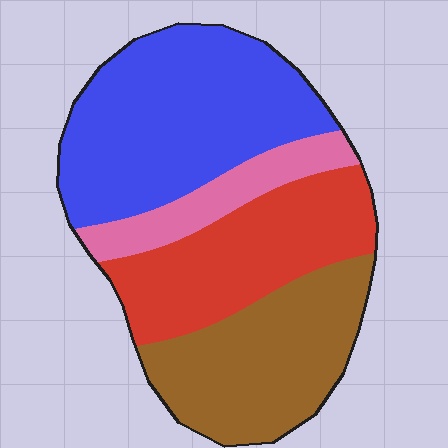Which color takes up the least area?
Pink, at roughly 10%.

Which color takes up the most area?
Blue, at roughly 35%.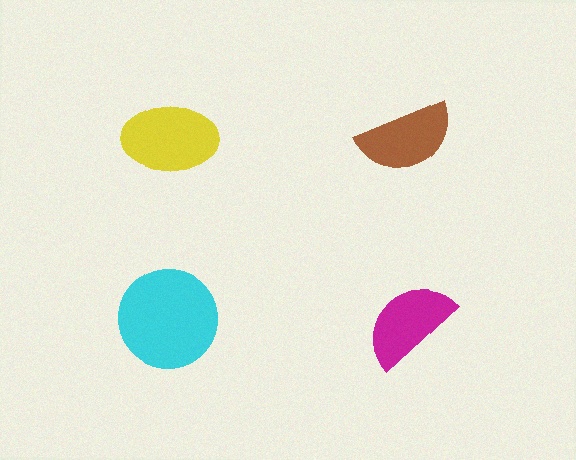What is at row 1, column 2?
A brown semicircle.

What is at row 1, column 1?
A yellow ellipse.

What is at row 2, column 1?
A cyan circle.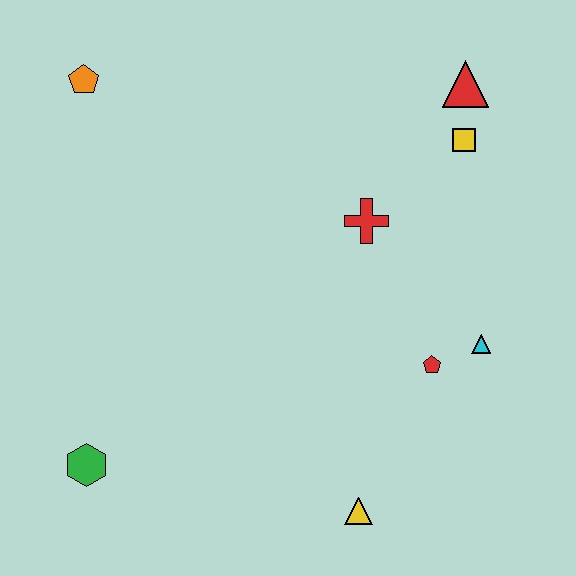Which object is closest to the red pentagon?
The cyan triangle is closest to the red pentagon.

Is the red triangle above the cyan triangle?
Yes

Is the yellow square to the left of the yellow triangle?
No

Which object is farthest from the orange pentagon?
The yellow triangle is farthest from the orange pentagon.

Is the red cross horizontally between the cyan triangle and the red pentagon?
No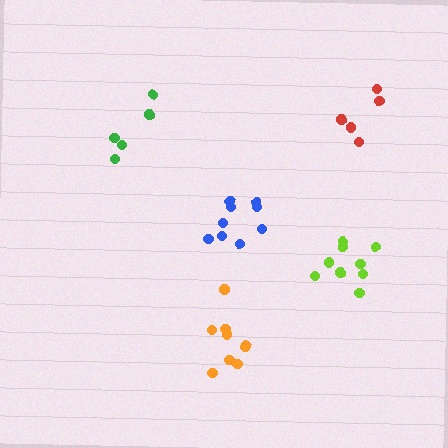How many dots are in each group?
Group 1: 5 dots, Group 2: 9 dots, Group 3: 5 dots, Group 4: 9 dots, Group 5: 9 dots (37 total).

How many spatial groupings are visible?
There are 5 spatial groupings.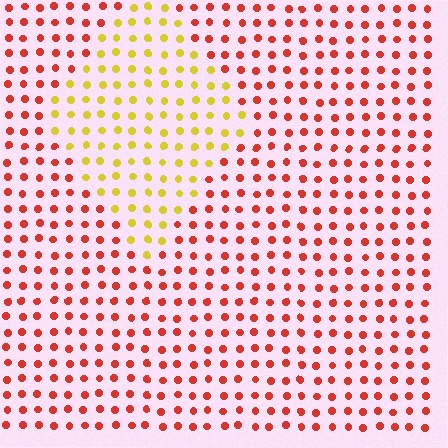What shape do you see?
I see a diamond.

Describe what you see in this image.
The image is filled with small red elements in a uniform arrangement. A diamond-shaped region is visible where the elements are tinted to a slightly different hue, forming a subtle color boundary.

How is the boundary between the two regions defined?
The boundary is defined purely by a slight shift in hue (about 54 degrees). Spacing, size, and orientation are identical on both sides.